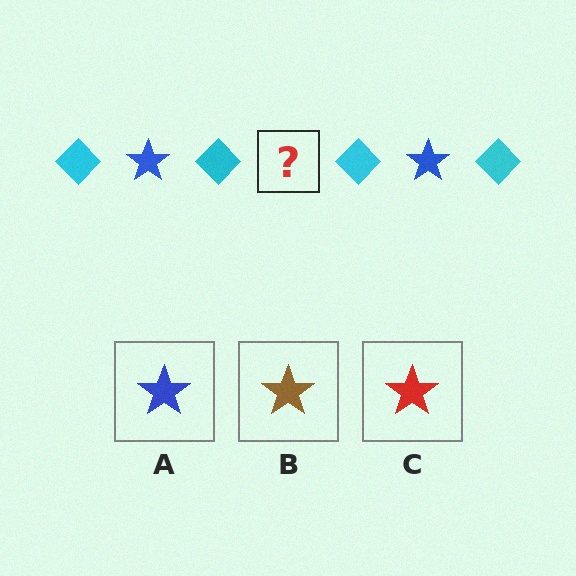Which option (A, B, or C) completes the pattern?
A.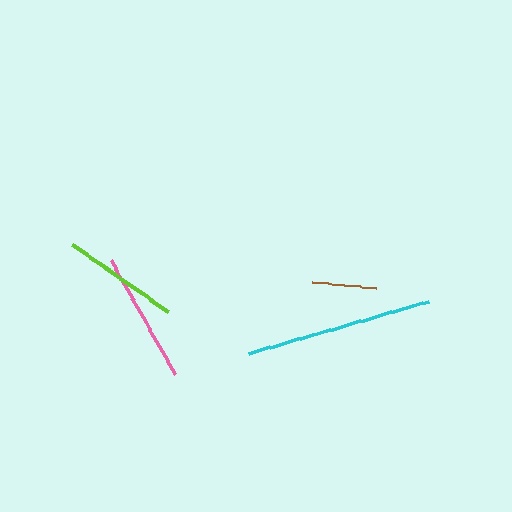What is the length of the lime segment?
The lime segment is approximately 117 pixels long.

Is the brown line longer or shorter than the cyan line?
The cyan line is longer than the brown line.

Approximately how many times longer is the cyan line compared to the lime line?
The cyan line is approximately 1.6 times the length of the lime line.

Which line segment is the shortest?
The brown line is the shortest at approximately 64 pixels.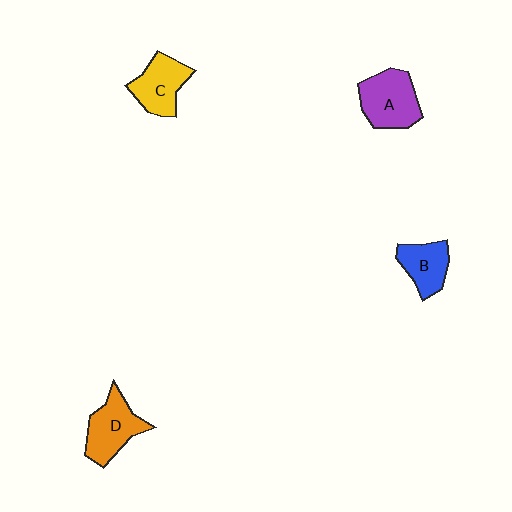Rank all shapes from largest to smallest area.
From largest to smallest: A (purple), D (orange), C (yellow), B (blue).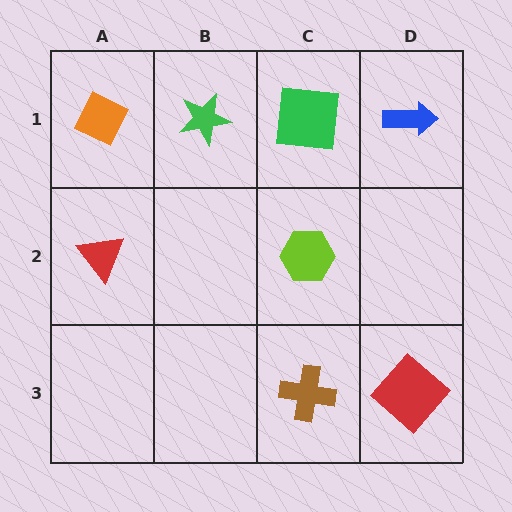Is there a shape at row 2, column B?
No, that cell is empty.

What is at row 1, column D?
A blue arrow.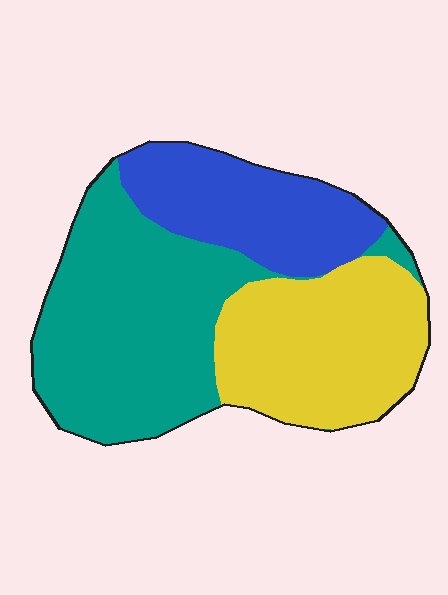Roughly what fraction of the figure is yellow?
Yellow takes up between a sixth and a third of the figure.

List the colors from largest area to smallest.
From largest to smallest: teal, yellow, blue.